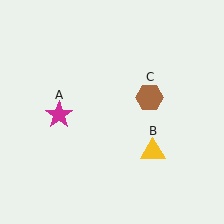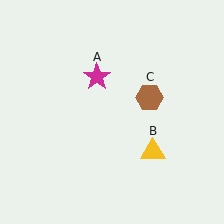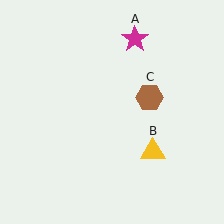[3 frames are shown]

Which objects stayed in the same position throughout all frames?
Yellow triangle (object B) and brown hexagon (object C) remained stationary.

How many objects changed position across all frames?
1 object changed position: magenta star (object A).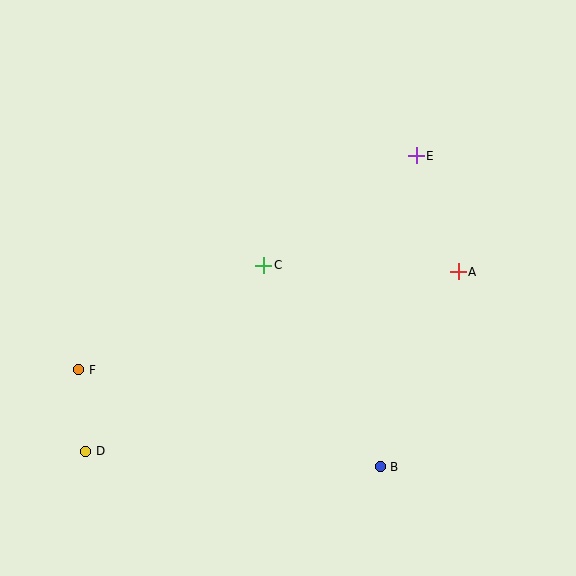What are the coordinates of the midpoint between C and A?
The midpoint between C and A is at (361, 268).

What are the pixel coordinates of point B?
Point B is at (380, 467).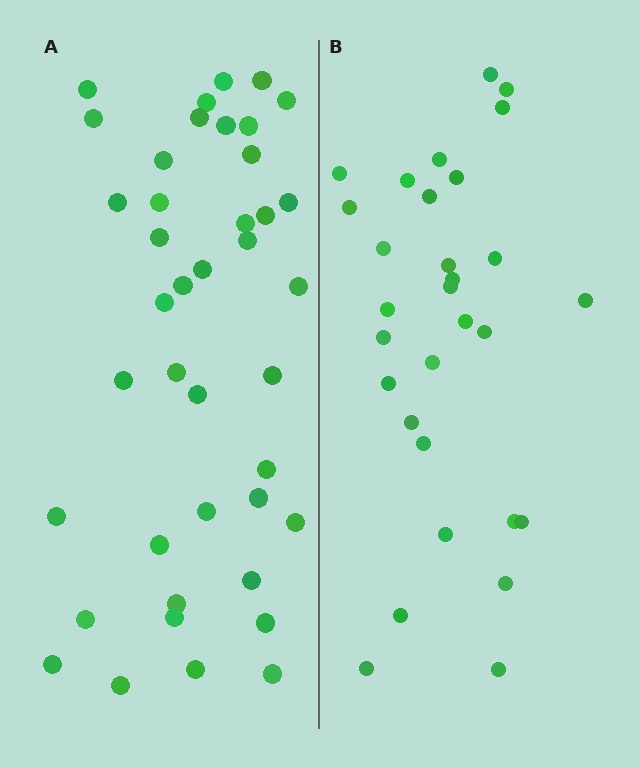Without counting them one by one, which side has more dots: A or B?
Region A (the left region) has more dots.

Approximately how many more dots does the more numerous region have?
Region A has roughly 12 or so more dots than region B.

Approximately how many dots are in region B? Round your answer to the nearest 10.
About 30 dots.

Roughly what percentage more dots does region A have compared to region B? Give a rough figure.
About 35% more.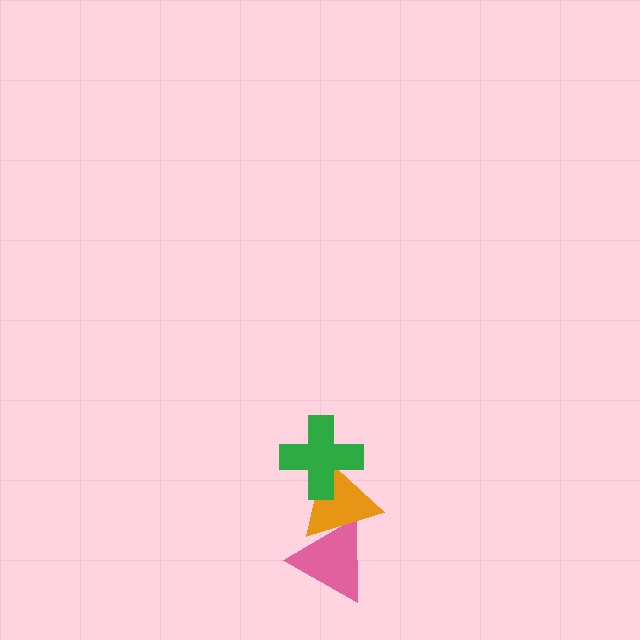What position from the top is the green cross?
The green cross is 1st from the top.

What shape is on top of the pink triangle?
The orange triangle is on top of the pink triangle.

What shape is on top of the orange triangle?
The green cross is on top of the orange triangle.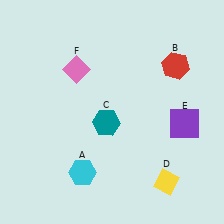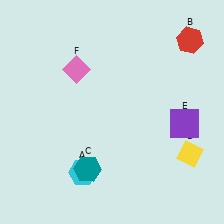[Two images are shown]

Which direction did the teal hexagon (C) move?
The teal hexagon (C) moved down.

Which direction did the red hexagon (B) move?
The red hexagon (B) moved up.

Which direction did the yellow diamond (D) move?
The yellow diamond (D) moved up.